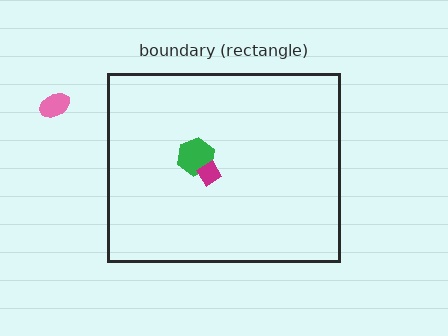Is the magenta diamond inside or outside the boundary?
Inside.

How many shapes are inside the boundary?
2 inside, 1 outside.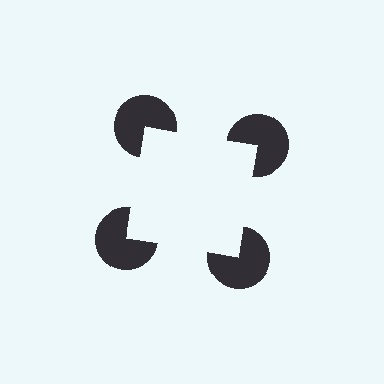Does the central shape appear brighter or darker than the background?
It typically appears slightly brighter than the background, even though no actual brightness change is drawn.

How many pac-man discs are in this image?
There are 4 — one at each vertex of the illusory square.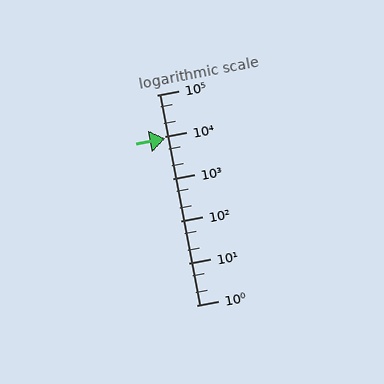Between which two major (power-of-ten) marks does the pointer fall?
The pointer is between 1000 and 10000.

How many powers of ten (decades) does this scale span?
The scale spans 5 decades, from 1 to 100000.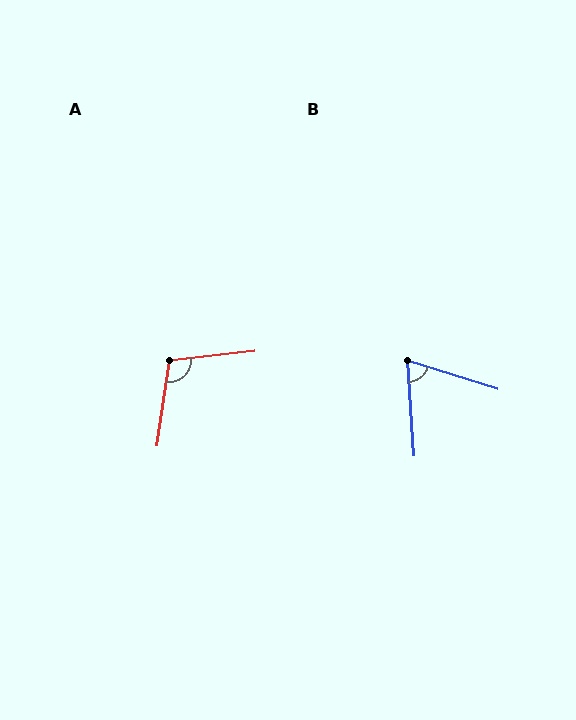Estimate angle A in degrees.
Approximately 104 degrees.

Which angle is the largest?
A, at approximately 104 degrees.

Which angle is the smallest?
B, at approximately 68 degrees.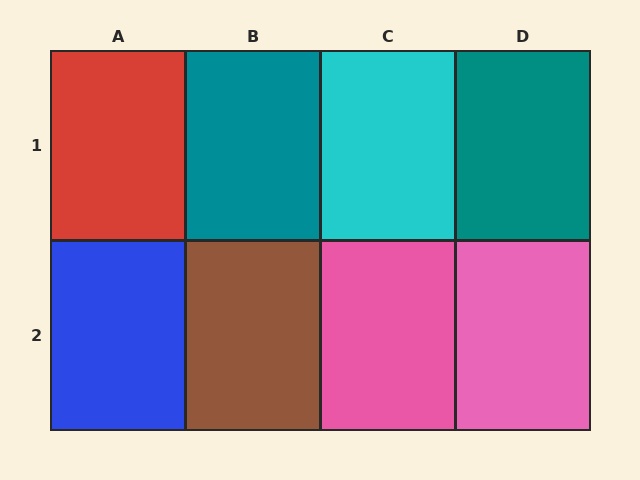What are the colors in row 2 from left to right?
Blue, brown, pink, pink.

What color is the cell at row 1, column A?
Red.